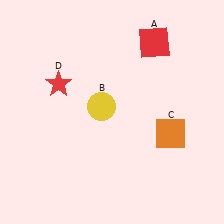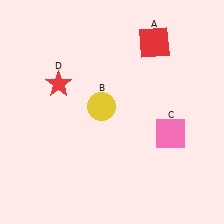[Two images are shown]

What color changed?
The square (C) changed from orange in Image 1 to pink in Image 2.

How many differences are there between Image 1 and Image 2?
There is 1 difference between the two images.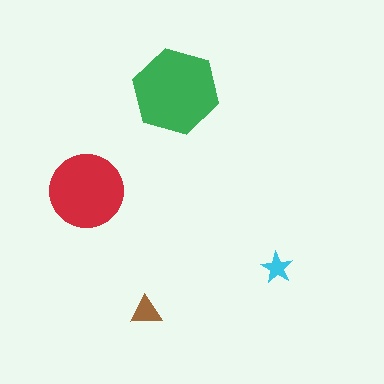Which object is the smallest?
The cyan star.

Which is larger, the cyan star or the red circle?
The red circle.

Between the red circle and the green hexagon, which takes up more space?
The green hexagon.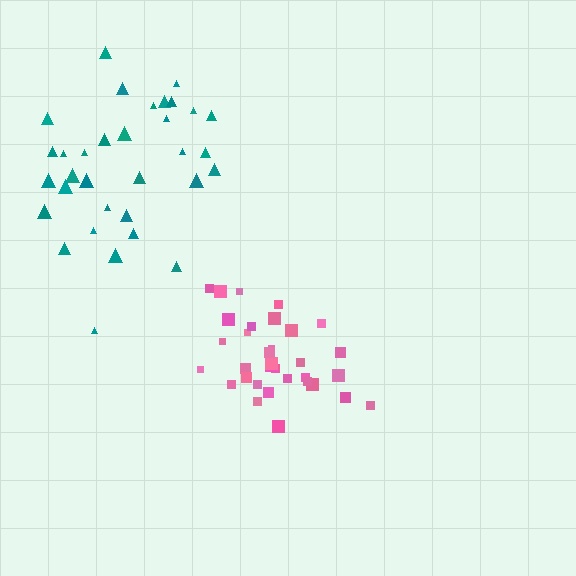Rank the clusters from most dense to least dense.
pink, teal.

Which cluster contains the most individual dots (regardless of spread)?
Pink (33).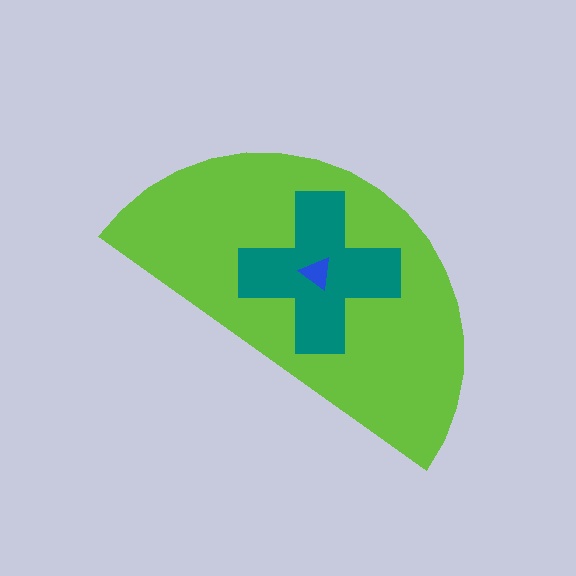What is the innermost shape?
The blue triangle.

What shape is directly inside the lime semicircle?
The teal cross.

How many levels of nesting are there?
3.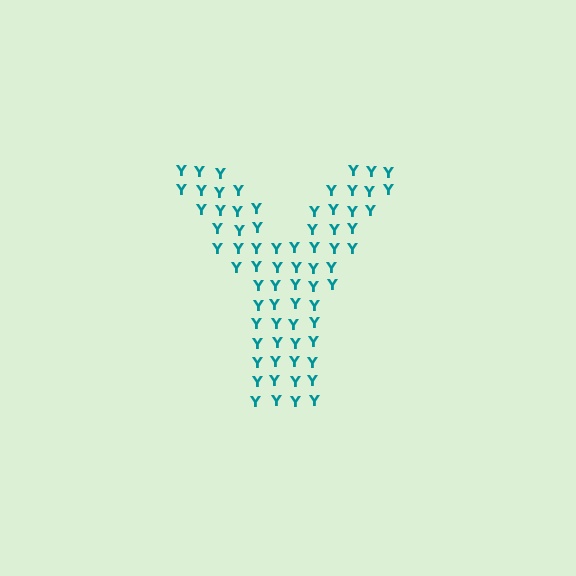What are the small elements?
The small elements are letter Y's.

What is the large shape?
The large shape is the letter Y.